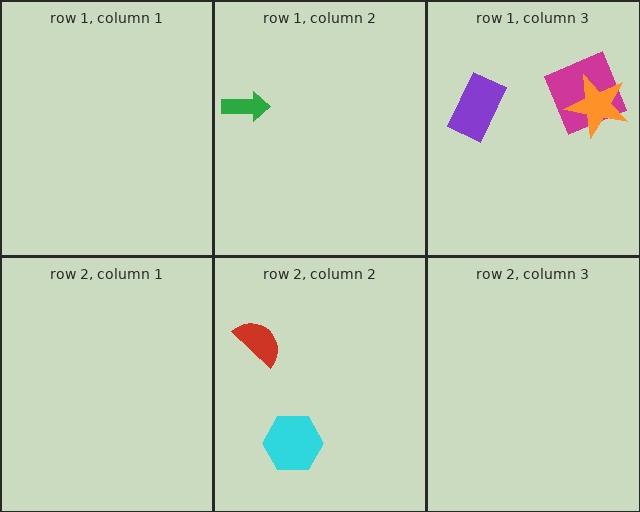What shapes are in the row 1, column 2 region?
The green arrow.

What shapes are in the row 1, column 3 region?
The magenta square, the purple rectangle, the orange star.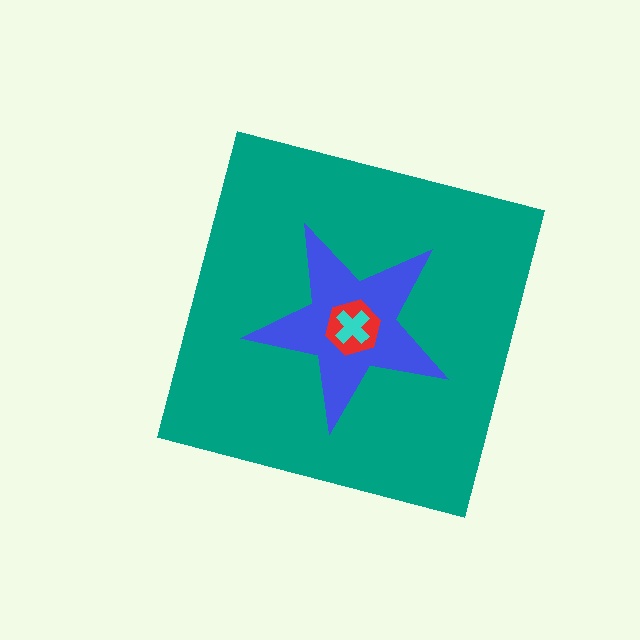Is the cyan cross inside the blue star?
Yes.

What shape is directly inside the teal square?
The blue star.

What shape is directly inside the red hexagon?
The cyan cross.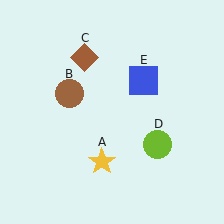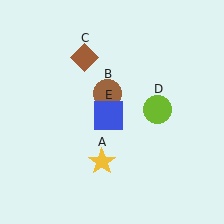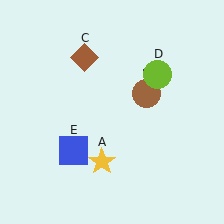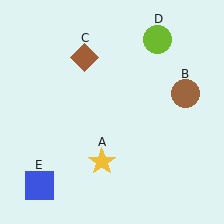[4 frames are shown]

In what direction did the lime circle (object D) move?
The lime circle (object D) moved up.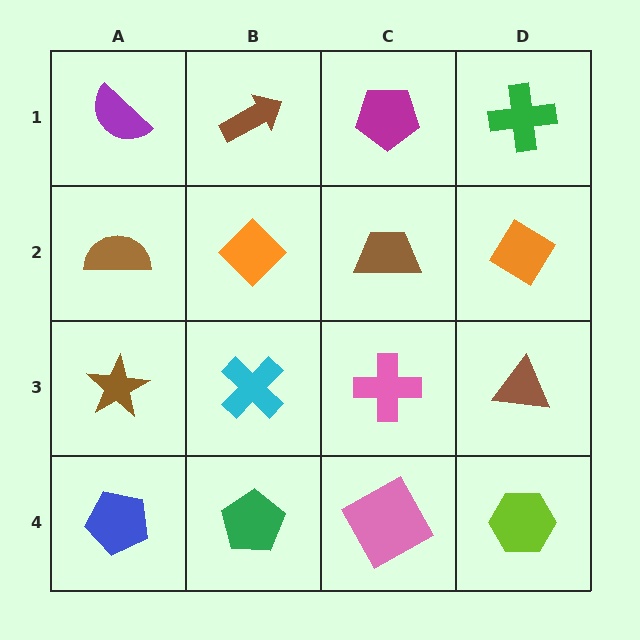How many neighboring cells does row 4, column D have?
2.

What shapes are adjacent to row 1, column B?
An orange diamond (row 2, column B), a purple semicircle (row 1, column A), a magenta pentagon (row 1, column C).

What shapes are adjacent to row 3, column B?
An orange diamond (row 2, column B), a green pentagon (row 4, column B), a brown star (row 3, column A), a pink cross (row 3, column C).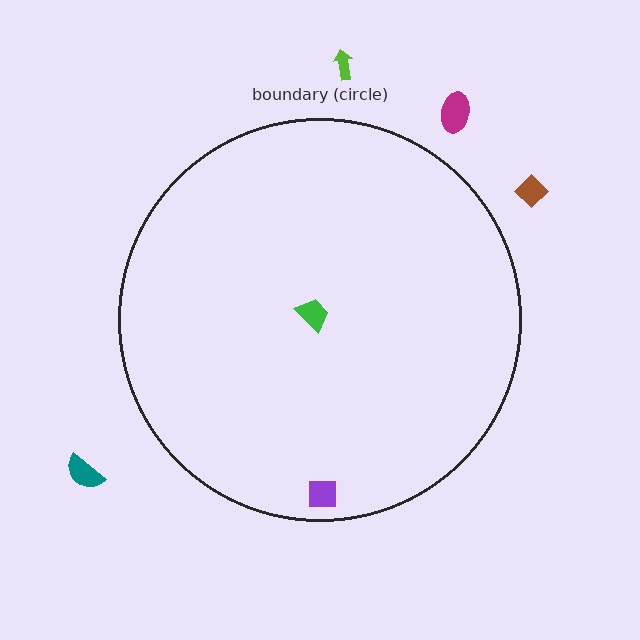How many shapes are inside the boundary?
2 inside, 4 outside.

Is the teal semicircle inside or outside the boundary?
Outside.